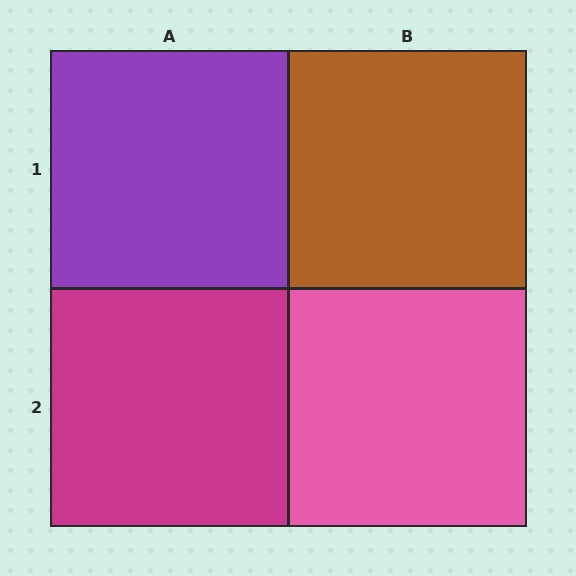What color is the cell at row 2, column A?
Magenta.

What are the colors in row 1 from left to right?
Purple, brown.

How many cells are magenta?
1 cell is magenta.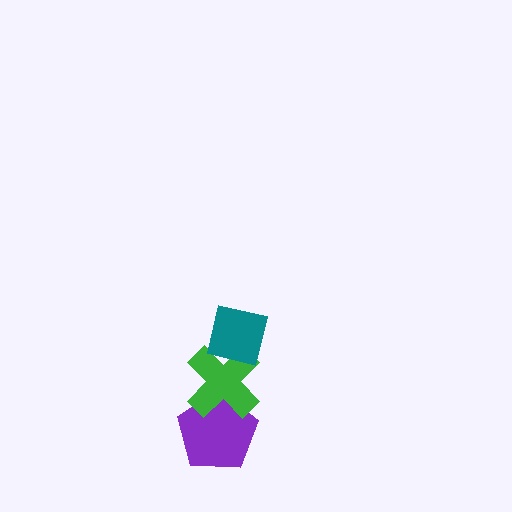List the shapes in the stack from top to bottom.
From top to bottom: the teal square, the green cross, the purple pentagon.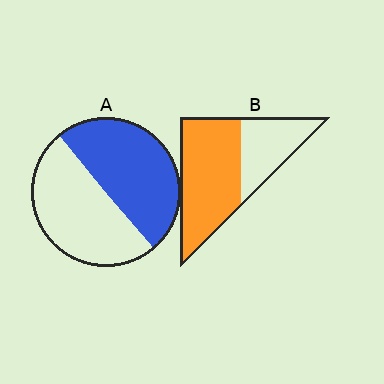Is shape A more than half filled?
Roughly half.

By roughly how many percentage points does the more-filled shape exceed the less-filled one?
By roughly 15 percentage points (B over A).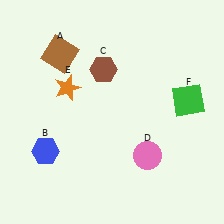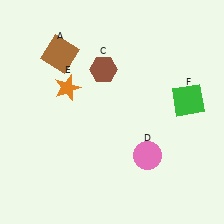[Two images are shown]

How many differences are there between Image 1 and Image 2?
There is 1 difference between the two images.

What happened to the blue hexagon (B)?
The blue hexagon (B) was removed in Image 2. It was in the bottom-left area of Image 1.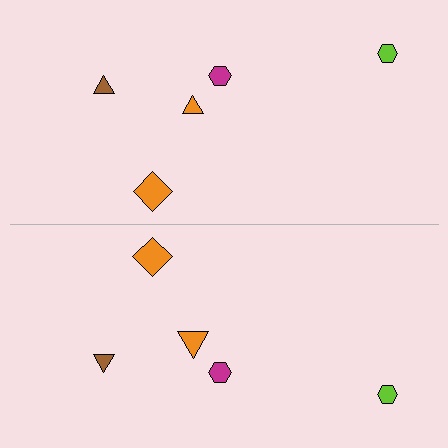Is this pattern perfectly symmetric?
No, the pattern is not perfectly symmetric. The orange triangle on the bottom side has a different size than its mirror counterpart.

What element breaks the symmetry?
The orange triangle on the bottom side has a different size than its mirror counterpart.